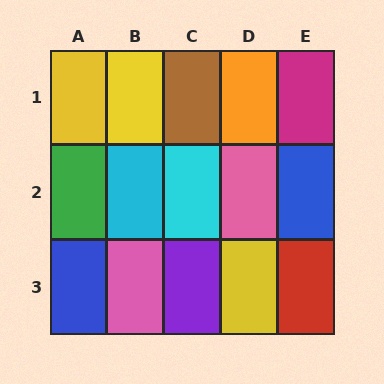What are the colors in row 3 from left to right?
Blue, pink, purple, yellow, red.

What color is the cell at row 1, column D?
Orange.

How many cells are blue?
2 cells are blue.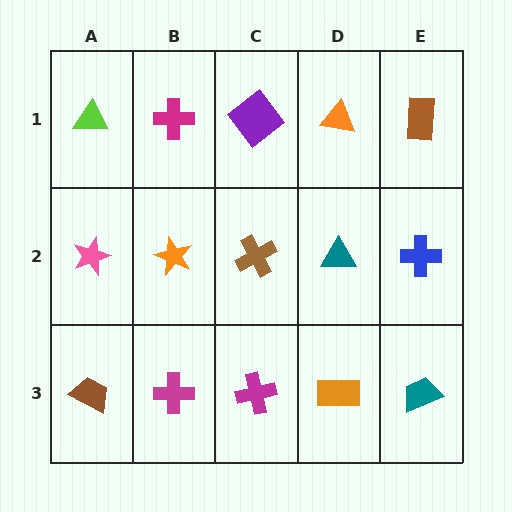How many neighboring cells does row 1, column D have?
3.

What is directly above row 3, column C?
A brown cross.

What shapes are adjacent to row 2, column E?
A brown rectangle (row 1, column E), a teal trapezoid (row 3, column E), a teal triangle (row 2, column D).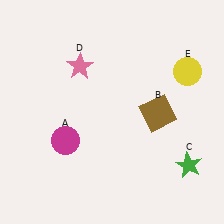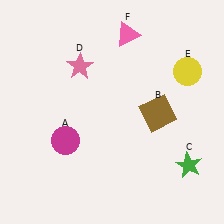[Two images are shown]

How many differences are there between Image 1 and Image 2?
There is 1 difference between the two images.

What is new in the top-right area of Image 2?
A pink triangle (F) was added in the top-right area of Image 2.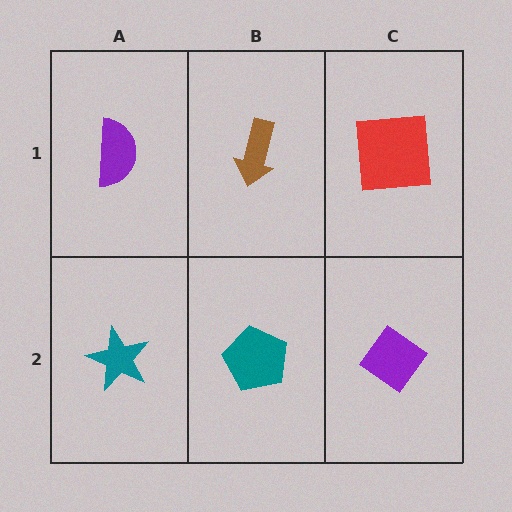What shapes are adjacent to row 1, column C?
A purple diamond (row 2, column C), a brown arrow (row 1, column B).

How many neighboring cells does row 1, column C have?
2.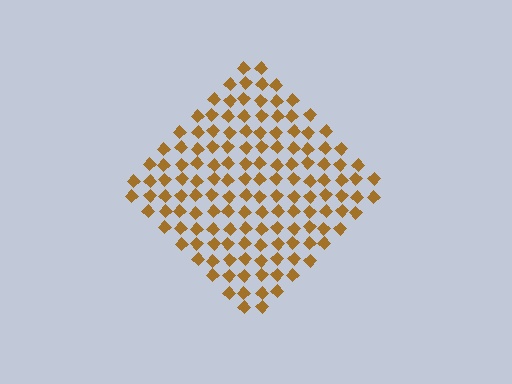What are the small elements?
The small elements are diamonds.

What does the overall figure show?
The overall figure shows a diamond.